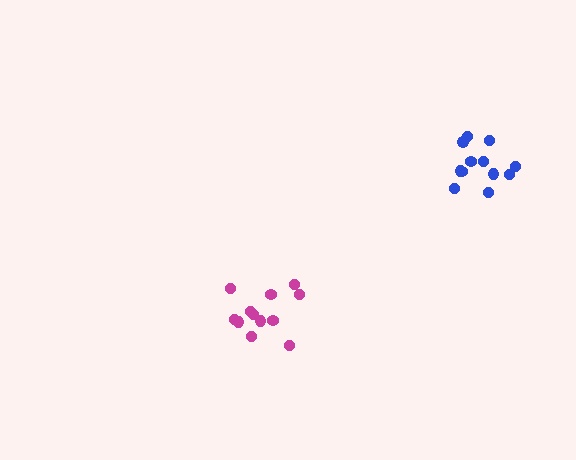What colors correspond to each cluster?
The clusters are colored: magenta, blue.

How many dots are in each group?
Group 1: 12 dots, Group 2: 12 dots (24 total).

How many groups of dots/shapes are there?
There are 2 groups.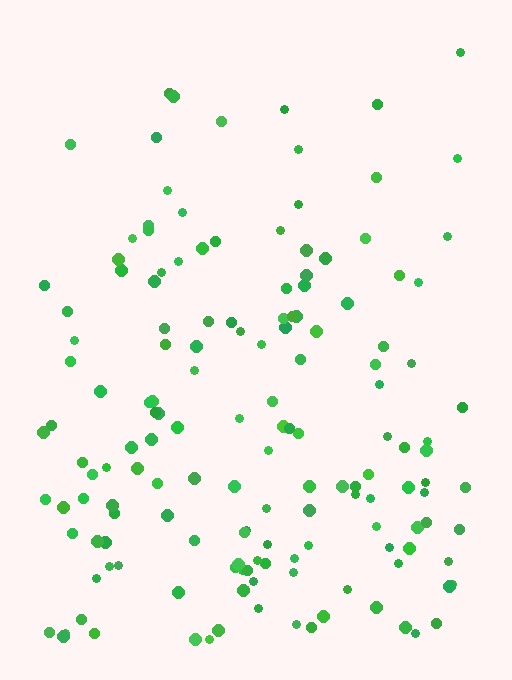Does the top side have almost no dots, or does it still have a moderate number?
Still a moderate number, just noticeably fewer than the bottom.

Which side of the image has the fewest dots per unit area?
The top.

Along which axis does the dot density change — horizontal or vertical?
Vertical.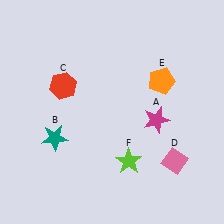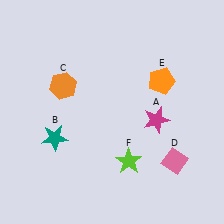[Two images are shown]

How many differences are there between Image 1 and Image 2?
There is 1 difference between the two images.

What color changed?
The hexagon (C) changed from red in Image 1 to orange in Image 2.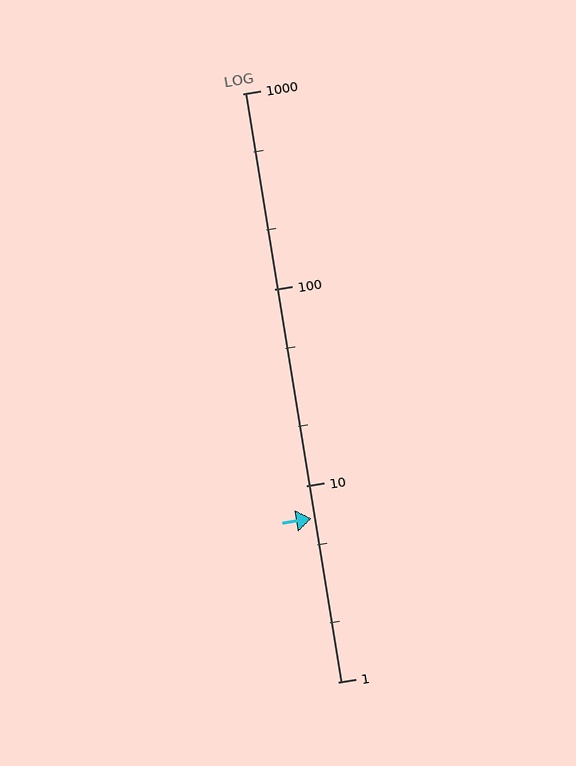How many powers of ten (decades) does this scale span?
The scale spans 3 decades, from 1 to 1000.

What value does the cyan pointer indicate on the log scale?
The pointer indicates approximately 6.8.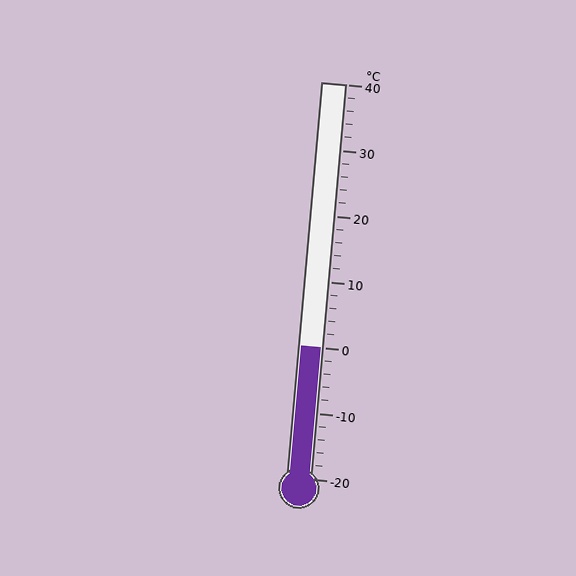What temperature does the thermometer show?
The thermometer shows approximately 0°C.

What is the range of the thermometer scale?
The thermometer scale ranges from -20°C to 40°C.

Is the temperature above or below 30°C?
The temperature is below 30°C.